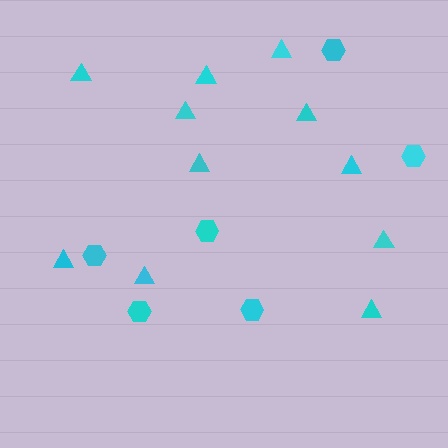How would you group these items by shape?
There are 2 groups: one group of hexagons (6) and one group of triangles (11).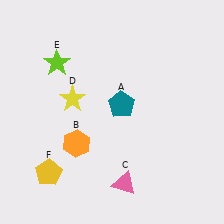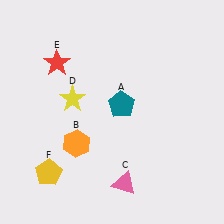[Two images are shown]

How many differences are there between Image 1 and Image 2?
There is 1 difference between the two images.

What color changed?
The star (E) changed from lime in Image 1 to red in Image 2.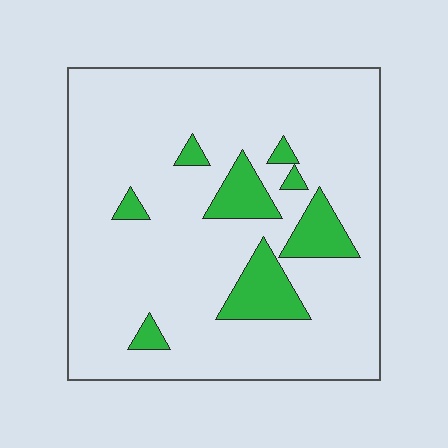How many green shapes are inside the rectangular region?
8.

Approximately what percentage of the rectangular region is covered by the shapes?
Approximately 15%.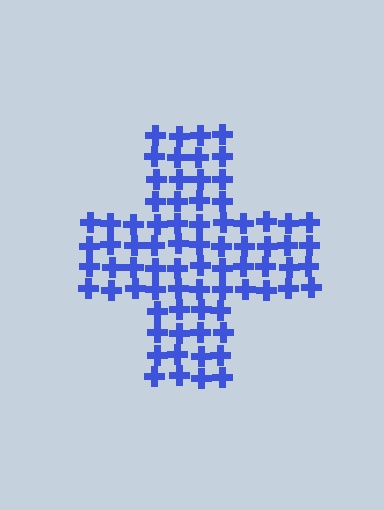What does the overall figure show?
The overall figure shows a cross.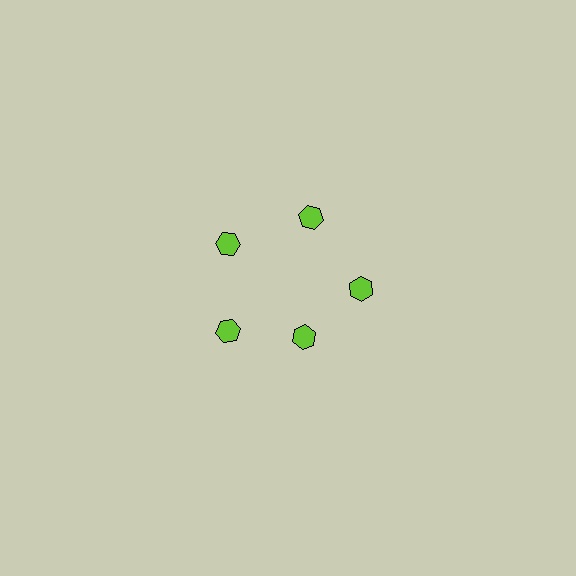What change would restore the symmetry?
The symmetry would be restored by moving it outward, back onto the ring so that all 5 hexagons sit at equal angles and equal distance from the center.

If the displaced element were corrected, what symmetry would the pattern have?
It would have 5-fold rotational symmetry — the pattern would map onto itself every 72 degrees.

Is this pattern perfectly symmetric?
No. The 5 lime hexagons are arranged in a ring, but one element near the 5 o'clock position is pulled inward toward the center, breaking the 5-fold rotational symmetry.